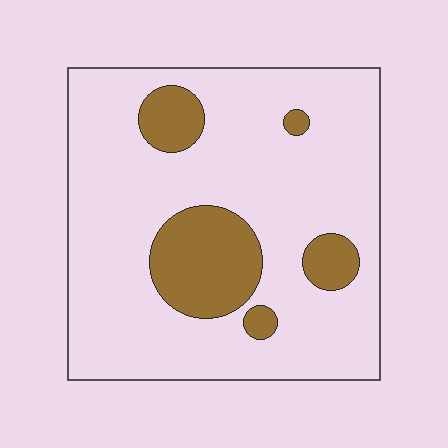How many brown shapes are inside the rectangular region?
5.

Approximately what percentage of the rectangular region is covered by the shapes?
Approximately 20%.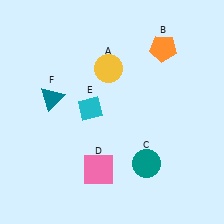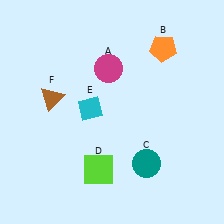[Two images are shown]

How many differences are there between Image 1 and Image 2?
There are 3 differences between the two images.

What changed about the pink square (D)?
In Image 1, D is pink. In Image 2, it changed to lime.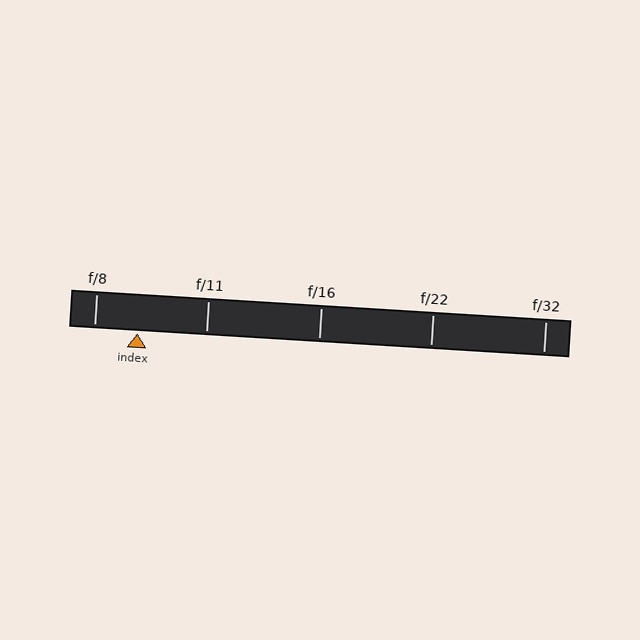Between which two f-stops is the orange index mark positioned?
The index mark is between f/8 and f/11.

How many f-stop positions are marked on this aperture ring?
There are 5 f-stop positions marked.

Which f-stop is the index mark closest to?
The index mark is closest to f/8.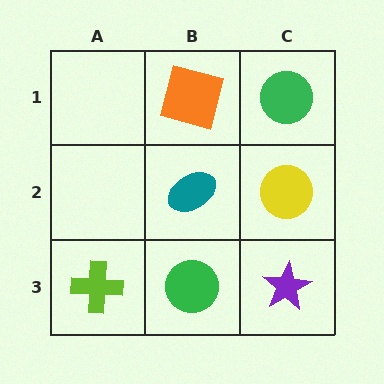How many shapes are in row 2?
2 shapes.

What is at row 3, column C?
A purple star.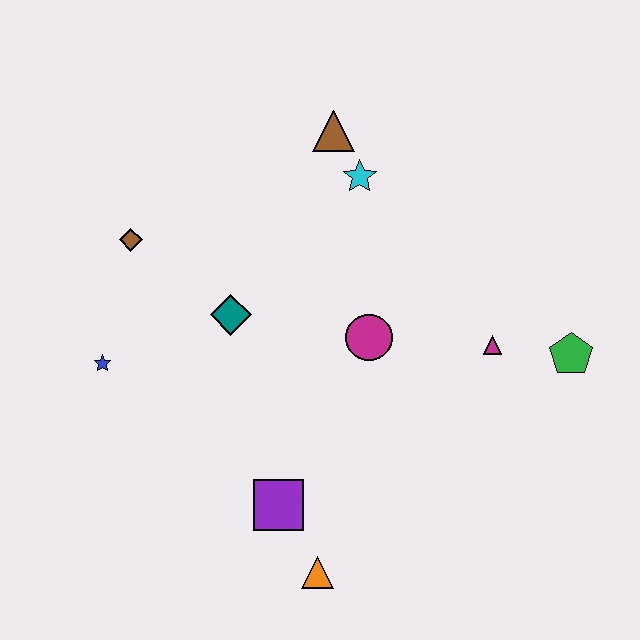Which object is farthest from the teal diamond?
The green pentagon is farthest from the teal diamond.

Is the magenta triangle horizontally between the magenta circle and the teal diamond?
No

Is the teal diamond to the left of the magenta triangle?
Yes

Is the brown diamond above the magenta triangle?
Yes